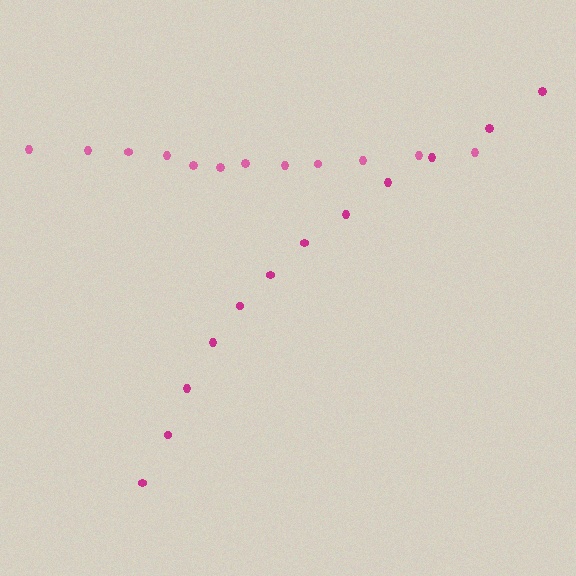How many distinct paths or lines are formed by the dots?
There are 2 distinct paths.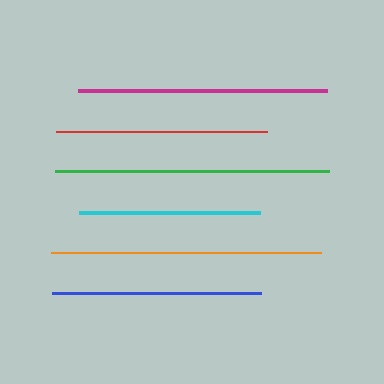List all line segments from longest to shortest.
From longest to shortest: green, orange, magenta, red, blue, cyan.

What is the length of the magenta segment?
The magenta segment is approximately 250 pixels long.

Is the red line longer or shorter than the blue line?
The red line is longer than the blue line.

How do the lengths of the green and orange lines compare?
The green and orange lines are approximately the same length.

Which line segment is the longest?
The green line is the longest at approximately 275 pixels.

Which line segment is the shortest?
The cyan line is the shortest at approximately 182 pixels.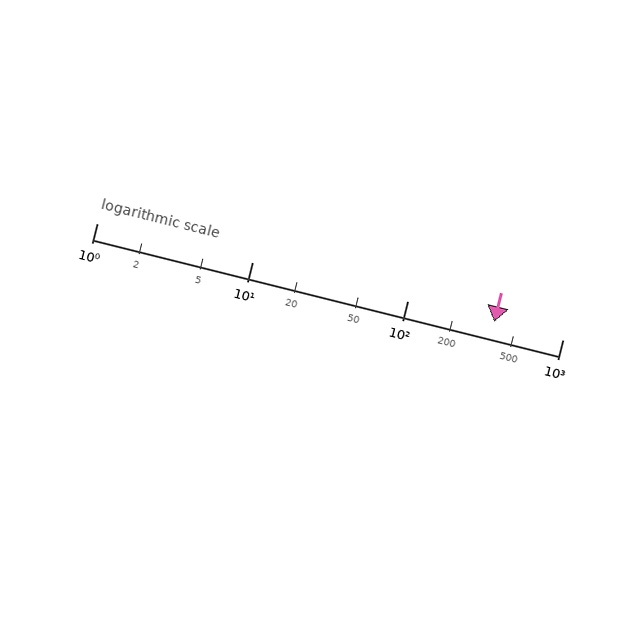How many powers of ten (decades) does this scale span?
The scale spans 3 decades, from 1 to 1000.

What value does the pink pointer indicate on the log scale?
The pointer indicates approximately 360.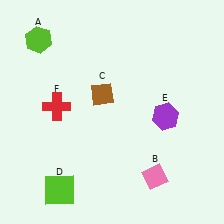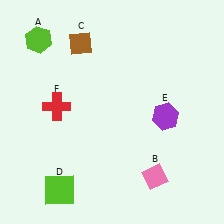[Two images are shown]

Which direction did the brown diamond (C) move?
The brown diamond (C) moved up.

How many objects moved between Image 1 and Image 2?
1 object moved between the two images.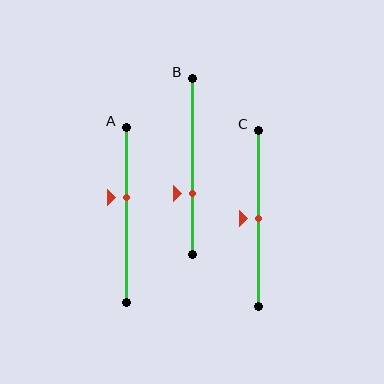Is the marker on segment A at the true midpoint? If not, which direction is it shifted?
No, the marker on segment A is shifted upward by about 10% of the segment length.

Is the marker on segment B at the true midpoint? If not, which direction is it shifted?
No, the marker on segment B is shifted downward by about 15% of the segment length.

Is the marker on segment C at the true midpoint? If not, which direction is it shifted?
Yes, the marker on segment C is at the true midpoint.